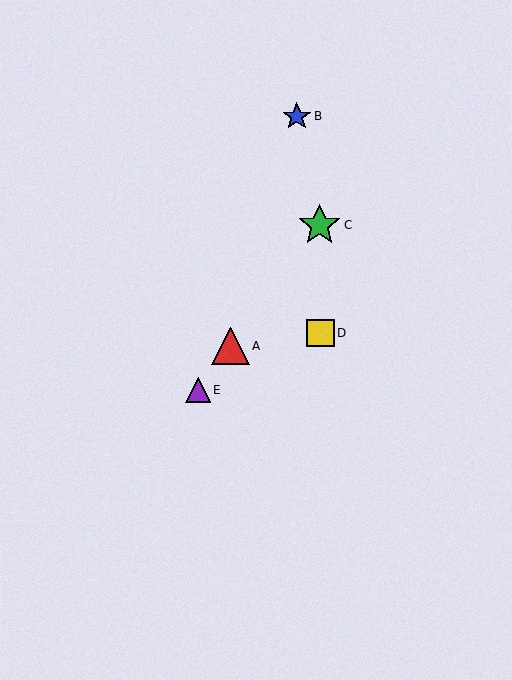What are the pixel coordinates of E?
Object E is at (198, 390).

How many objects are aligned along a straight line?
3 objects (A, C, E) are aligned along a straight line.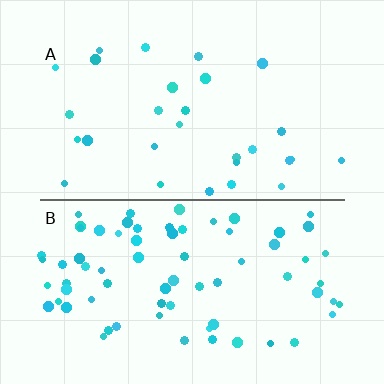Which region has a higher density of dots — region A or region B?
B (the bottom).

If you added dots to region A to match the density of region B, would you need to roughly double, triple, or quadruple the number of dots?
Approximately double.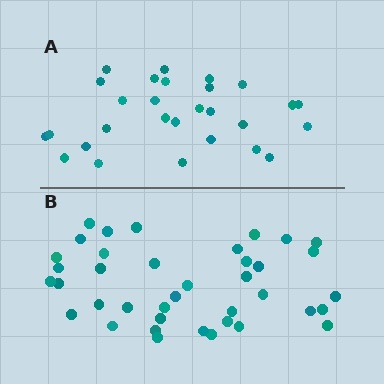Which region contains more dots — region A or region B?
Region B (the bottom region) has more dots.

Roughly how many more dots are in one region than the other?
Region B has roughly 12 or so more dots than region A.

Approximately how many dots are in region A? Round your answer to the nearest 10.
About 30 dots. (The exact count is 28, which rounds to 30.)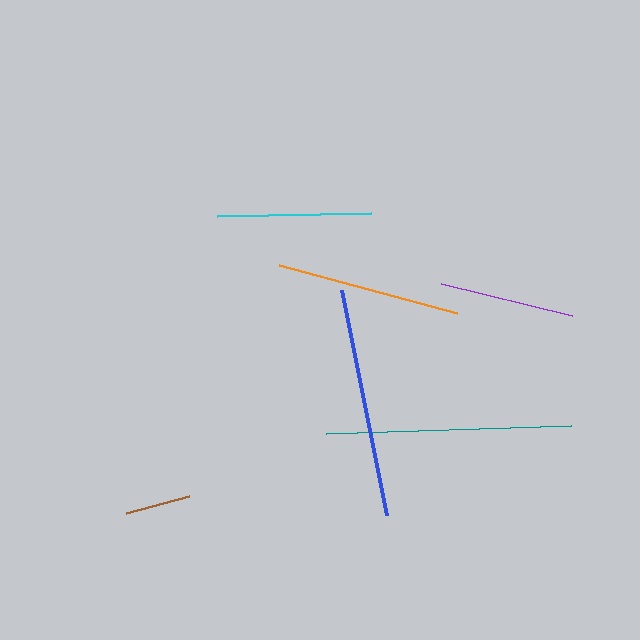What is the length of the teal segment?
The teal segment is approximately 245 pixels long.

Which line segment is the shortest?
The brown line is the shortest at approximately 65 pixels.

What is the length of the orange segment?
The orange segment is approximately 184 pixels long.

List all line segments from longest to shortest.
From longest to shortest: teal, blue, orange, cyan, purple, brown.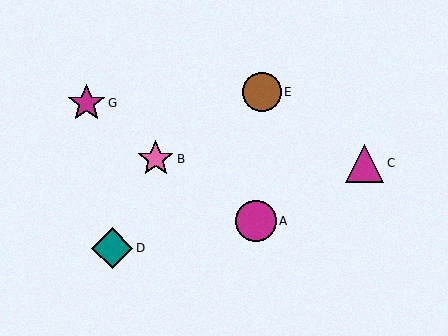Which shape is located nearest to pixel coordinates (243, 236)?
The magenta circle (labeled A) at (256, 221) is nearest to that location.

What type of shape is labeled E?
Shape E is a brown circle.